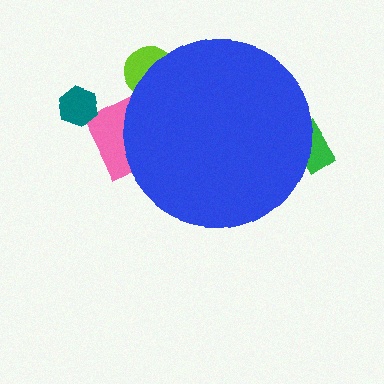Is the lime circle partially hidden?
Yes, the lime circle is partially hidden behind the blue circle.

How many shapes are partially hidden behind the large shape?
3 shapes are partially hidden.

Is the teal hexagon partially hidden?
No, the teal hexagon is fully visible.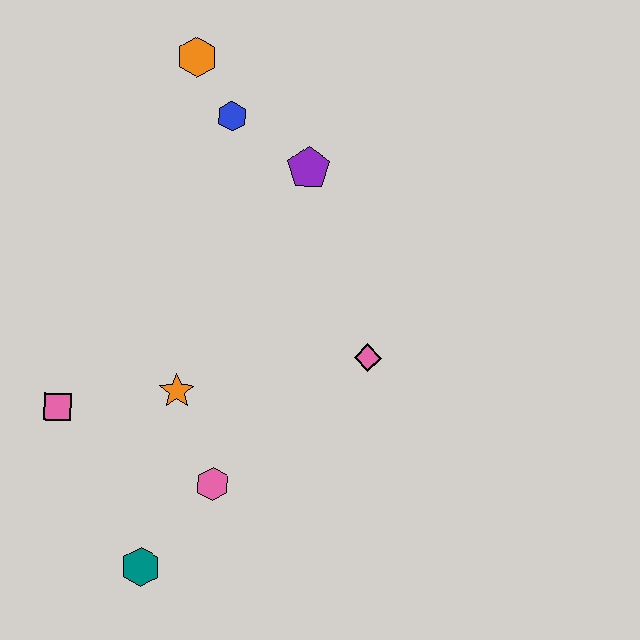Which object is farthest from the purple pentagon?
The teal hexagon is farthest from the purple pentagon.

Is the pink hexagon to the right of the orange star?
Yes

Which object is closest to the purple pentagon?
The blue hexagon is closest to the purple pentagon.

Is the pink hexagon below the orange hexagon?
Yes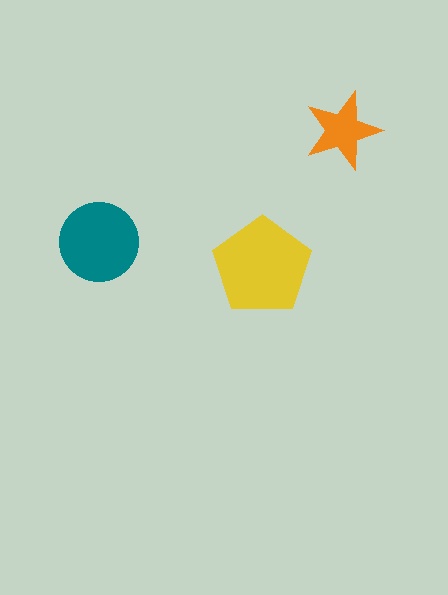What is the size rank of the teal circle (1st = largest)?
2nd.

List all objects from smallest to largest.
The orange star, the teal circle, the yellow pentagon.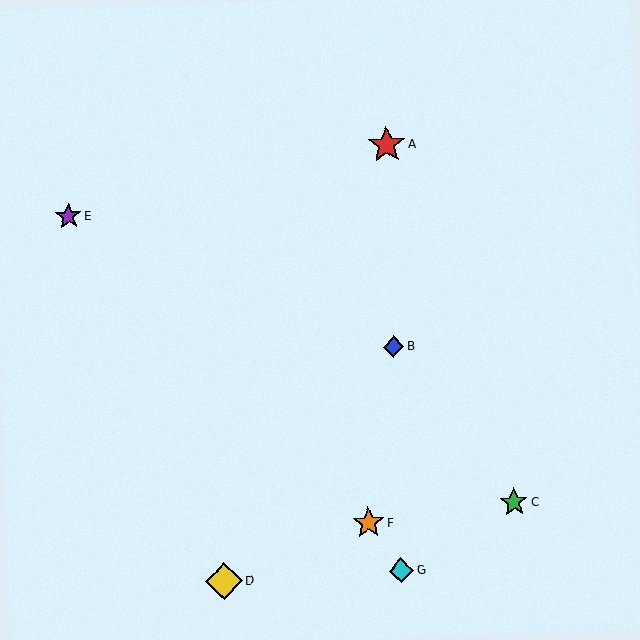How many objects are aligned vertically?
3 objects (A, B, G) are aligned vertically.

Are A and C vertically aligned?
No, A is at x≈387 and C is at x≈514.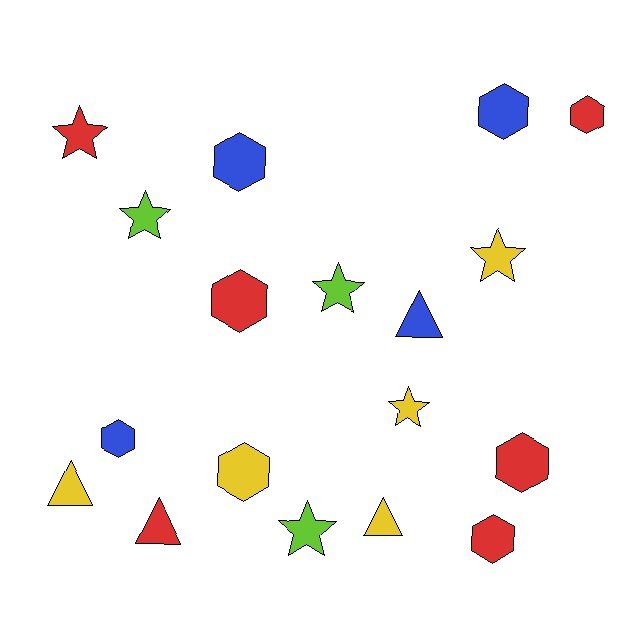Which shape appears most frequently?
Hexagon, with 8 objects.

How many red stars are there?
There is 1 red star.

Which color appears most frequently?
Red, with 6 objects.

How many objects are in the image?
There are 18 objects.